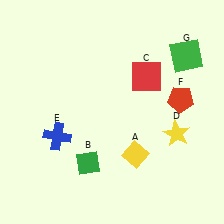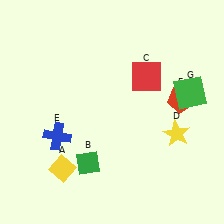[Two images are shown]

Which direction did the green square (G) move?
The green square (G) moved down.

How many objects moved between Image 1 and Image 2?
2 objects moved between the two images.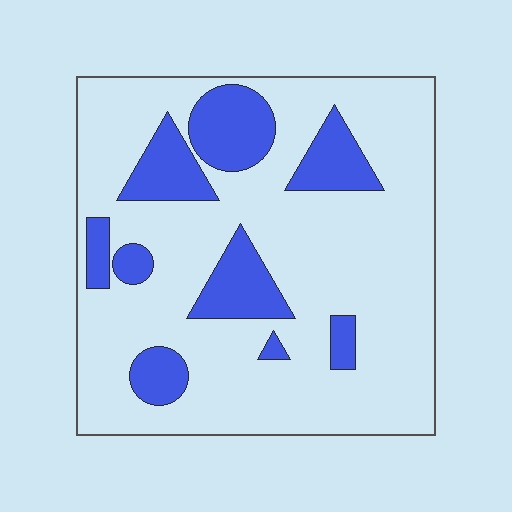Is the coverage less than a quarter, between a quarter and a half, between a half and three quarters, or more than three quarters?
Less than a quarter.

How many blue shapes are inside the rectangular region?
9.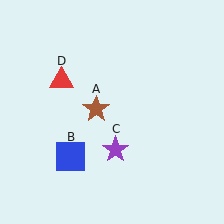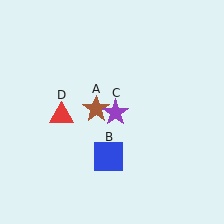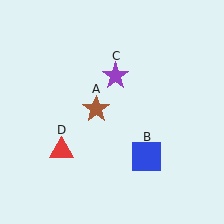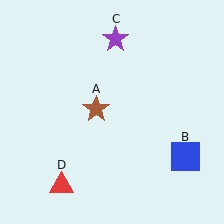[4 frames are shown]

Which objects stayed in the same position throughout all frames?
Brown star (object A) remained stationary.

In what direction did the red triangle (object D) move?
The red triangle (object D) moved down.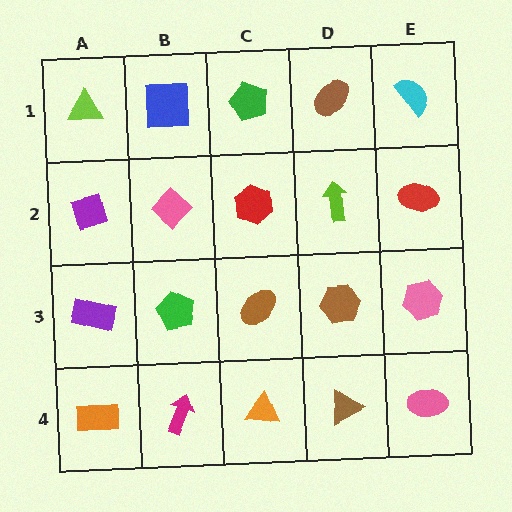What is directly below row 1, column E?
A red ellipse.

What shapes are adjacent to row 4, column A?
A purple rectangle (row 3, column A), a magenta arrow (row 4, column B).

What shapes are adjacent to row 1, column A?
A purple diamond (row 2, column A), a blue square (row 1, column B).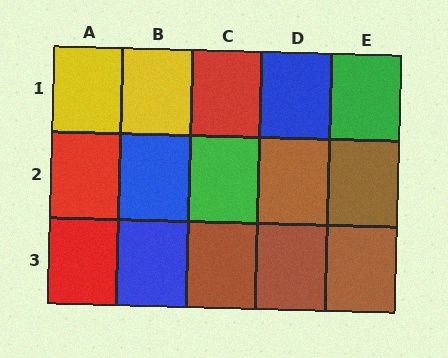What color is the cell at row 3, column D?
Brown.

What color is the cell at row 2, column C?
Green.